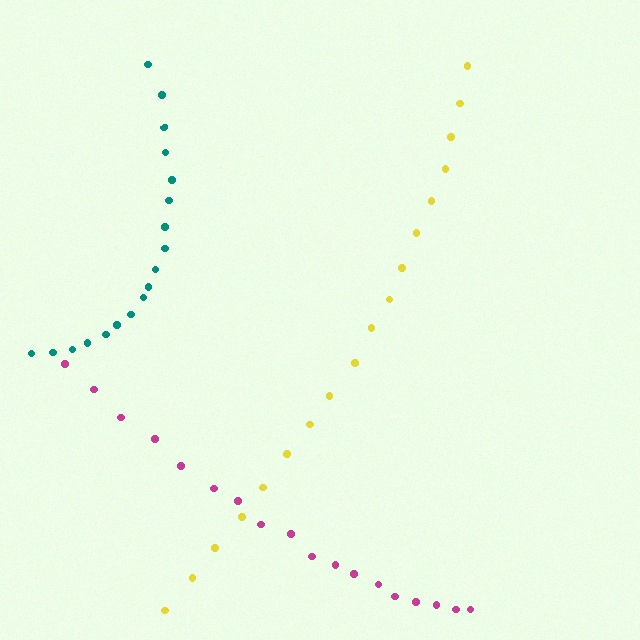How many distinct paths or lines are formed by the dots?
There are 3 distinct paths.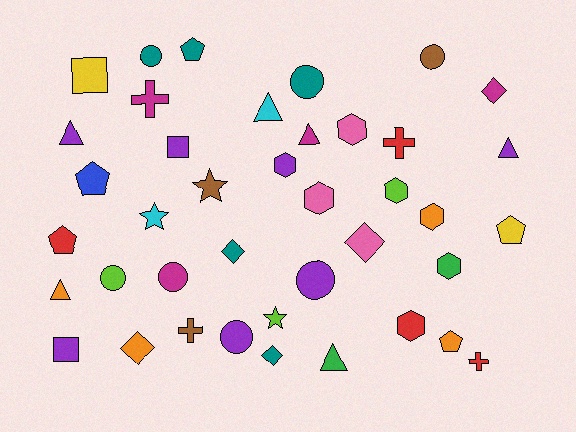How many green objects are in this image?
There are 2 green objects.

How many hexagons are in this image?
There are 7 hexagons.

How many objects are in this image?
There are 40 objects.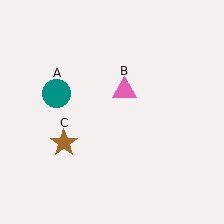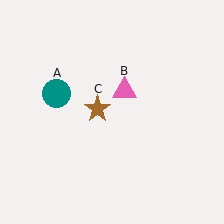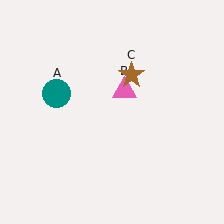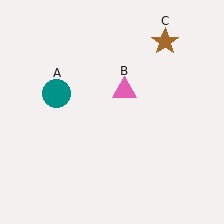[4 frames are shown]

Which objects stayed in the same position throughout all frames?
Teal circle (object A) and pink triangle (object B) remained stationary.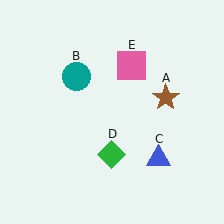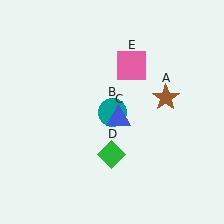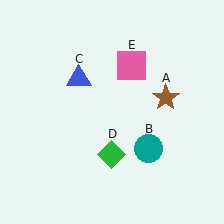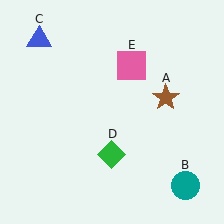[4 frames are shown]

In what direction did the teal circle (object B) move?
The teal circle (object B) moved down and to the right.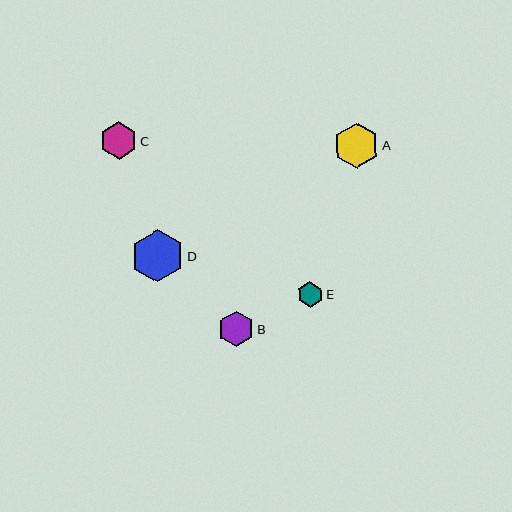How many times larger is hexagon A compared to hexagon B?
Hexagon A is approximately 1.3 times the size of hexagon B.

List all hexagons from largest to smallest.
From largest to smallest: D, A, C, B, E.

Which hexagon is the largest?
Hexagon D is the largest with a size of approximately 53 pixels.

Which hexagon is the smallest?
Hexagon E is the smallest with a size of approximately 25 pixels.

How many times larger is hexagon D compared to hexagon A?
Hexagon D is approximately 1.2 times the size of hexagon A.